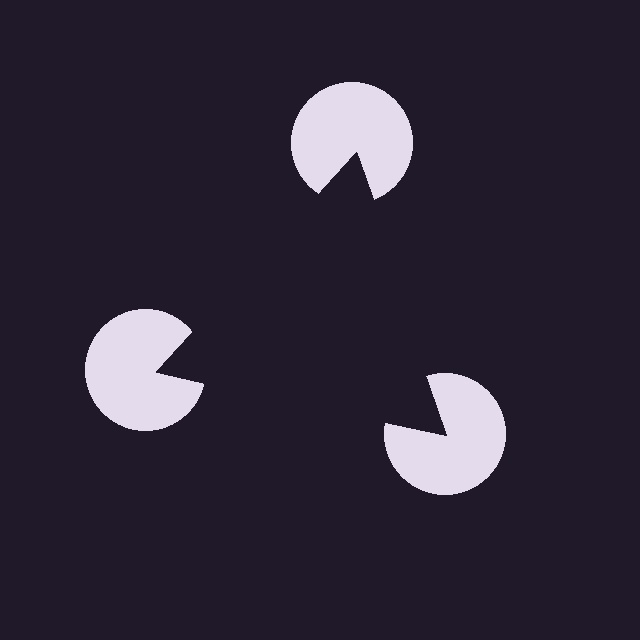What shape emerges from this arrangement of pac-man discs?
An illusory triangle — its edges are inferred from the aligned wedge cuts in the pac-man discs, not physically drawn.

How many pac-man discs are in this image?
There are 3 — one at each vertex of the illusory triangle.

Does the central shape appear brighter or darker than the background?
It typically appears slightly darker than the background, even though no actual brightness change is drawn.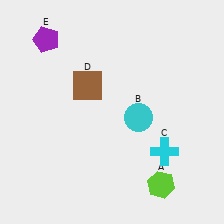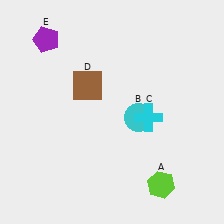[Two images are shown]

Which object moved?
The cyan cross (C) moved up.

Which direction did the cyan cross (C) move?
The cyan cross (C) moved up.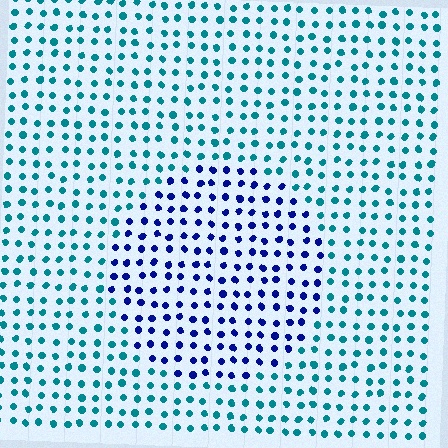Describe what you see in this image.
The image is filled with small teal elements in a uniform arrangement. A circle-shaped region is visible where the elements are tinted to a slightly different hue, forming a subtle color boundary.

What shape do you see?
I see a circle.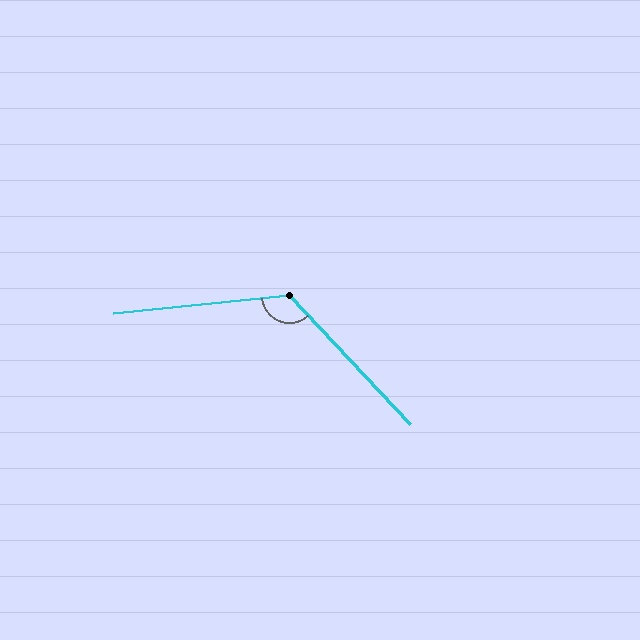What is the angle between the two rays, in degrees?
Approximately 127 degrees.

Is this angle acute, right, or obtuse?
It is obtuse.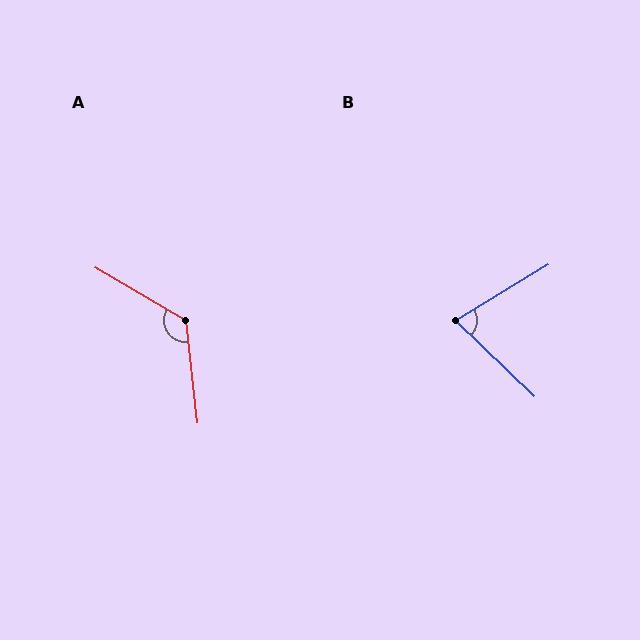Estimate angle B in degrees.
Approximately 75 degrees.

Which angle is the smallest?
B, at approximately 75 degrees.